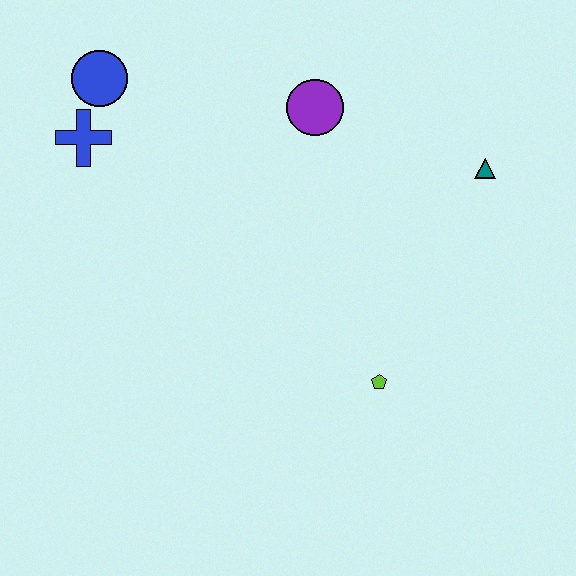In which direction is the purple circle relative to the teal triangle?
The purple circle is to the left of the teal triangle.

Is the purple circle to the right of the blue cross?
Yes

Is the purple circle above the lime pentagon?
Yes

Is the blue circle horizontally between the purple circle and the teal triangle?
No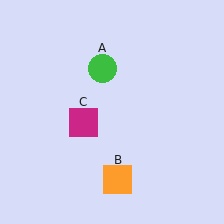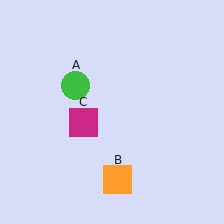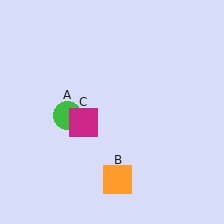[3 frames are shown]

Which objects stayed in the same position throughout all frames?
Orange square (object B) and magenta square (object C) remained stationary.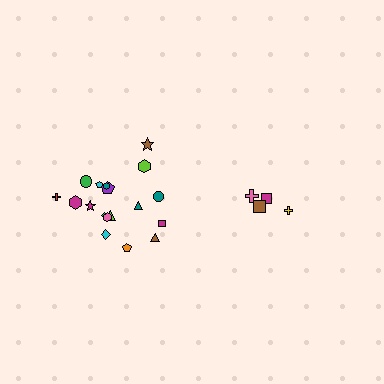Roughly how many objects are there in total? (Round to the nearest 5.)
Roughly 20 objects in total.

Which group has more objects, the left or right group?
The left group.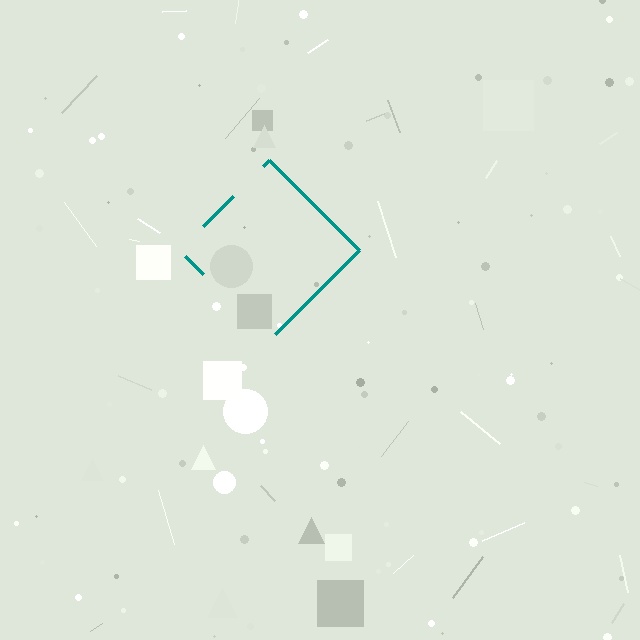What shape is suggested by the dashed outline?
The dashed outline suggests a diamond.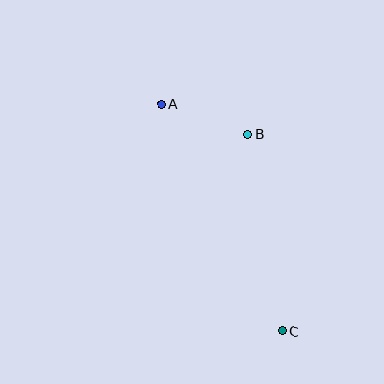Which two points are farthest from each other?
Points A and C are farthest from each other.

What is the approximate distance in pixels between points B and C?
The distance between B and C is approximately 200 pixels.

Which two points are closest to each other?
Points A and B are closest to each other.